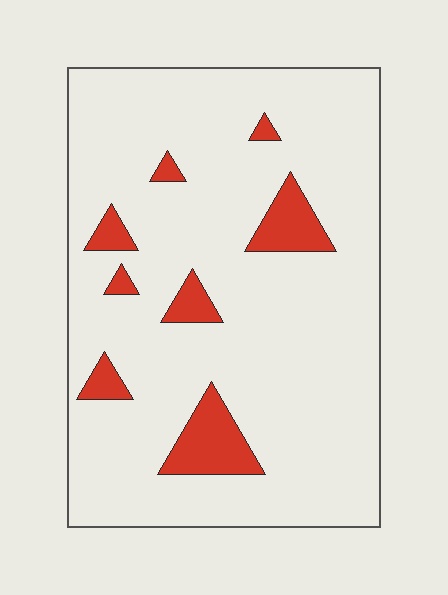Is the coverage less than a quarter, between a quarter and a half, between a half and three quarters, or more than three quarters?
Less than a quarter.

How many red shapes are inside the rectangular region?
8.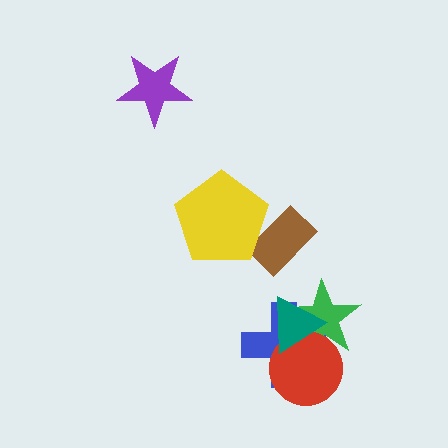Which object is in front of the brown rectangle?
The yellow pentagon is in front of the brown rectangle.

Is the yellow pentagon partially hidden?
No, no other shape covers it.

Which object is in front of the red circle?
The teal triangle is in front of the red circle.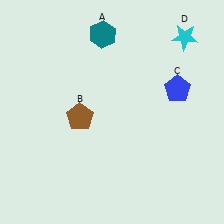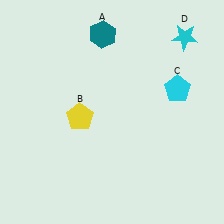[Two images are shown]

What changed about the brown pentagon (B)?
In Image 1, B is brown. In Image 2, it changed to yellow.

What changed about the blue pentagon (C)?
In Image 1, C is blue. In Image 2, it changed to cyan.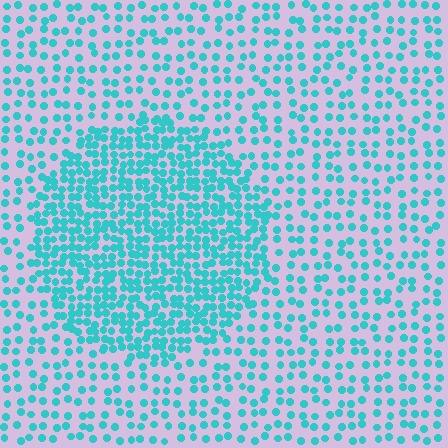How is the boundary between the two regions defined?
The boundary is defined by a change in element density (approximately 2.2x ratio). All elements are the same color, size, and shape.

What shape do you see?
I see a circle.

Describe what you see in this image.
The image contains small cyan elements arranged at two different densities. A circle-shaped region is visible where the elements are more densely packed than the surrounding area.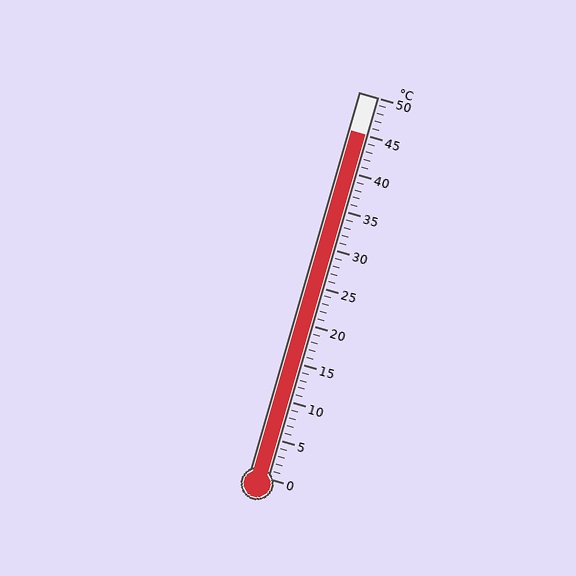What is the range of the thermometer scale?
The thermometer scale ranges from 0°C to 50°C.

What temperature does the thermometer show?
The thermometer shows approximately 45°C.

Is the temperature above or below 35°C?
The temperature is above 35°C.